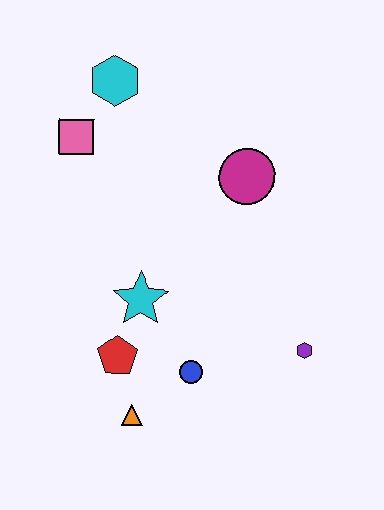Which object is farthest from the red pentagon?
The cyan hexagon is farthest from the red pentagon.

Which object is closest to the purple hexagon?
The blue circle is closest to the purple hexagon.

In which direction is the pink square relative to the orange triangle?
The pink square is above the orange triangle.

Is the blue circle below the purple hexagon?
Yes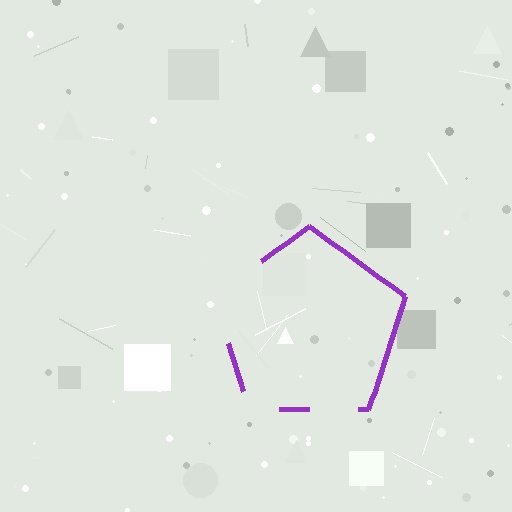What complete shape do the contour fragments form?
The contour fragments form a pentagon.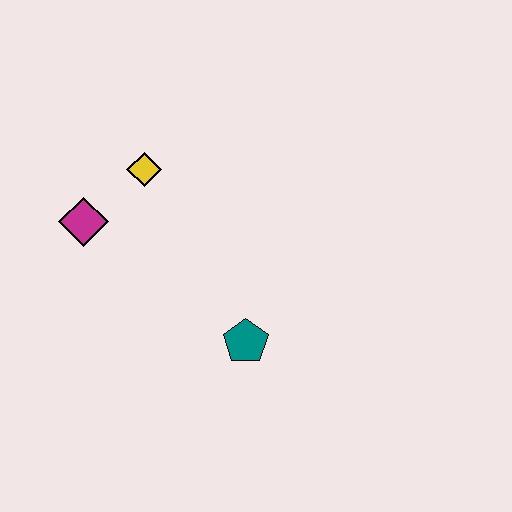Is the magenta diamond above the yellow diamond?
No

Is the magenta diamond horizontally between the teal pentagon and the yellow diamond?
No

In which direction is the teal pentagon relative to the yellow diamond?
The teal pentagon is below the yellow diamond.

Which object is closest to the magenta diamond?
The yellow diamond is closest to the magenta diamond.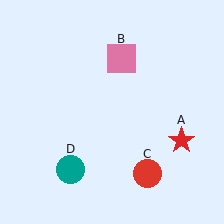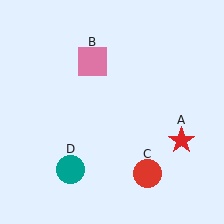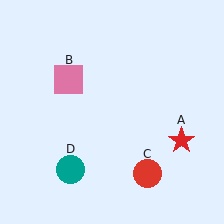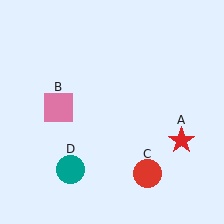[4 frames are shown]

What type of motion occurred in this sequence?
The pink square (object B) rotated counterclockwise around the center of the scene.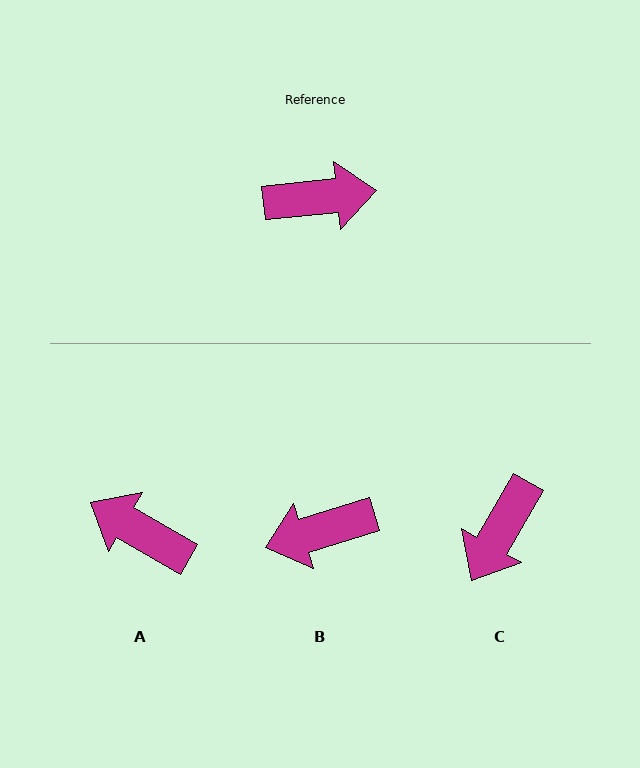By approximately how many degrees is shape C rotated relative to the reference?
Approximately 126 degrees clockwise.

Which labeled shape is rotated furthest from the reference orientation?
B, about 169 degrees away.